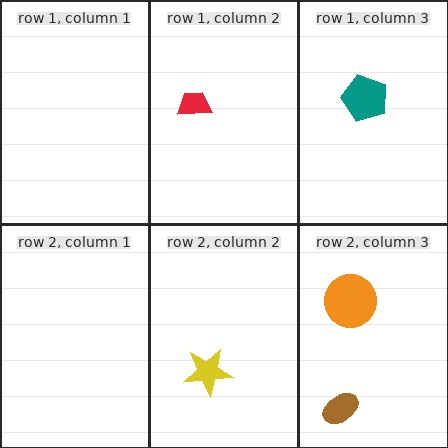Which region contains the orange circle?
The row 2, column 3 region.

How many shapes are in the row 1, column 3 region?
1.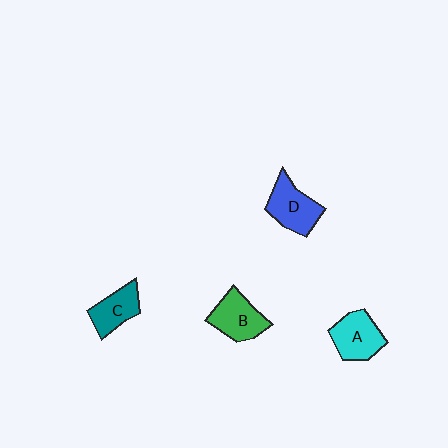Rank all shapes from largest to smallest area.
From largest to smallest: D (blue), A (cyan), B (green), C (teal).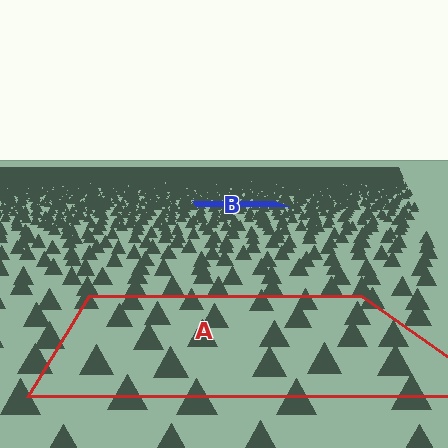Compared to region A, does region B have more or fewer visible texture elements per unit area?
Region B has more texture elements per unit area — they are packed more densely because it is farther away.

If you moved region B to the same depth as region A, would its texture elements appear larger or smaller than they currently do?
They would appear larger. At a closer depth, the same texture elements are projected at a bigger on-screen size.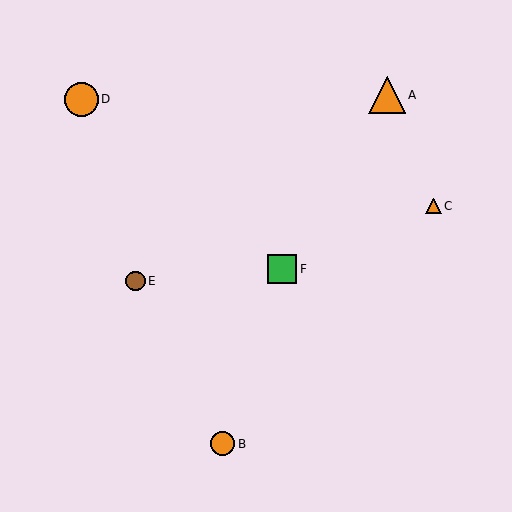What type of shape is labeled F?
Shape F is a green square.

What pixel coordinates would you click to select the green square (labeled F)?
Click at (282, 269) to select the green square F.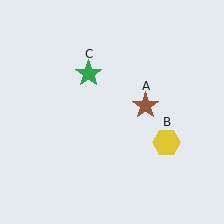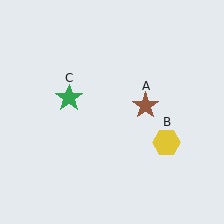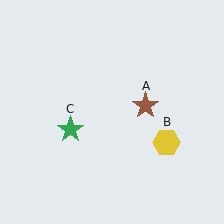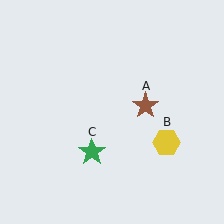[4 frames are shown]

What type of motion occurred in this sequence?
The green star (object C) rotated counterclockwise around the center of the scene.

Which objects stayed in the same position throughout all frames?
Brown star (object A) and yellow hexagon (object B) remained stationary.